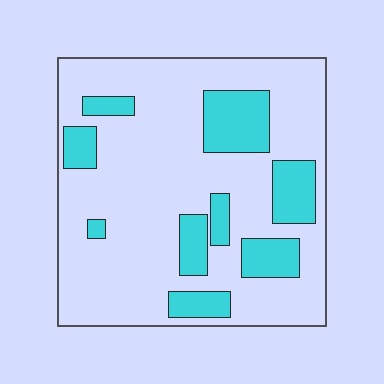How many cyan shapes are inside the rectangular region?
9.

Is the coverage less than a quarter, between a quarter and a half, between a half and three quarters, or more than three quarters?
Less than a quarter.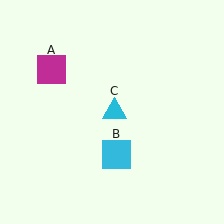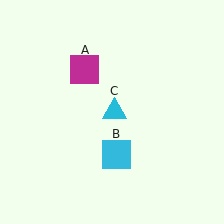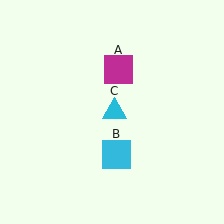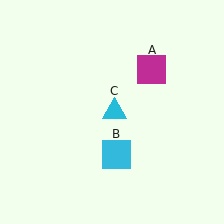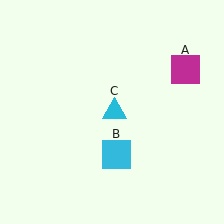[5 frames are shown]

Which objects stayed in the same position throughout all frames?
Cyan square (object B) and cyan triangle (object C) remained stationary.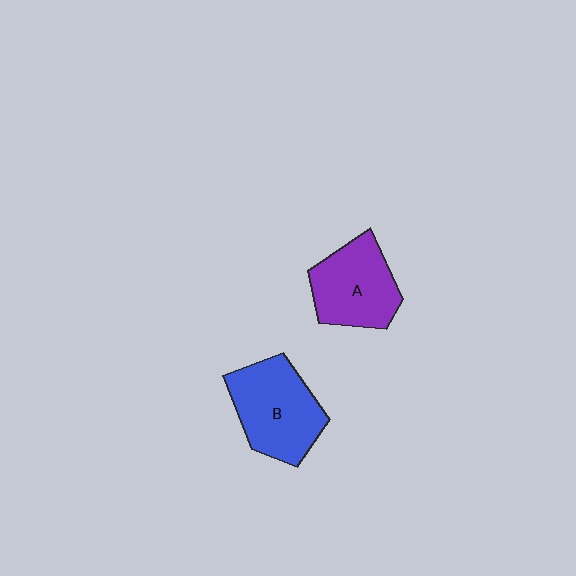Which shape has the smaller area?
Shape A (purple).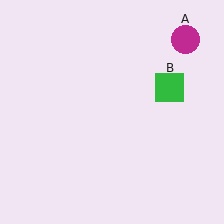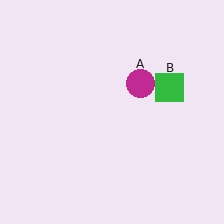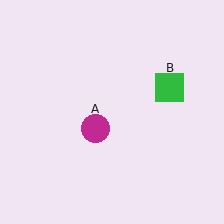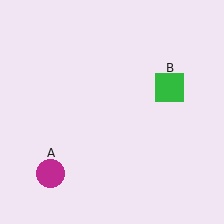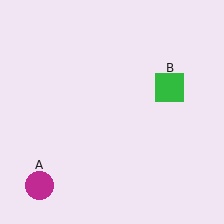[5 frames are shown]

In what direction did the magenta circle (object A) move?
The magenta circle (object A) moved down and to the left.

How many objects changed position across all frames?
1 object changed position: magenta circle (object A).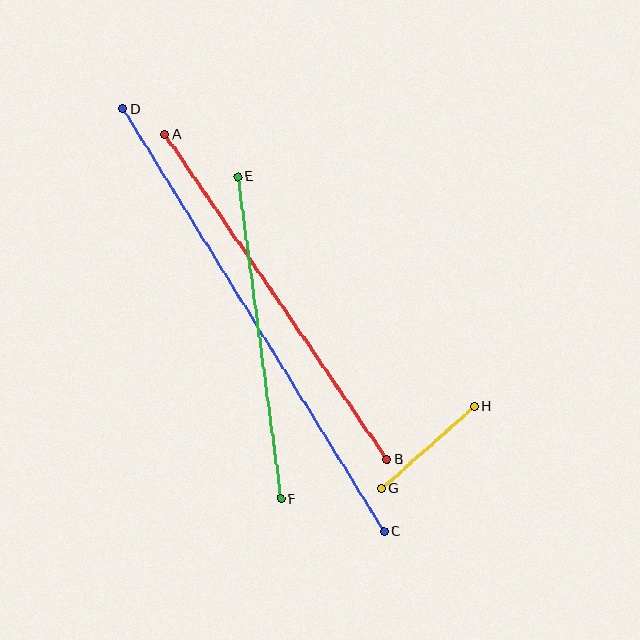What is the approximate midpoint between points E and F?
The midpoint is at approximately (259, 338) pixels.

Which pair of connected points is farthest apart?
Points C and D are farthest apart.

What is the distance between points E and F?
The distance is approximately 326 pixels.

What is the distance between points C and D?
The distance is approximately 496 pixels.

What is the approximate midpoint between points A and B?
The midpoint is at approximately (276, 297) pixels.